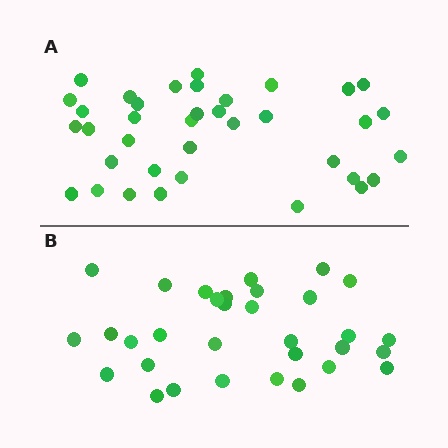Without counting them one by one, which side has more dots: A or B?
Region A (the top region) has more dots.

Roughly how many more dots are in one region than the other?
Region A has about 5 more dots than region B.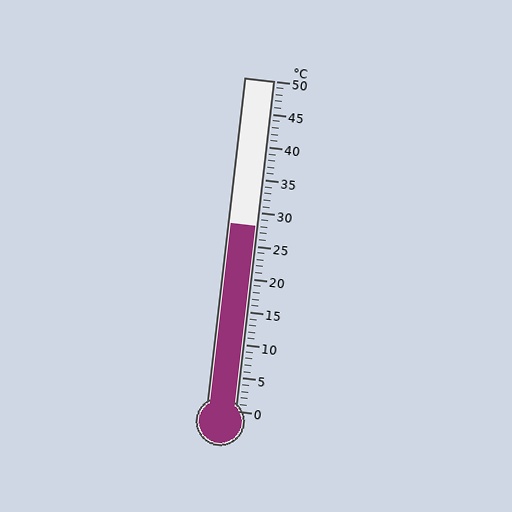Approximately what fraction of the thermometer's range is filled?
The thermometer is filled to approximately 55% of its range.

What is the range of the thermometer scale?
The thermometer scale ranges from 0°C to 50°C.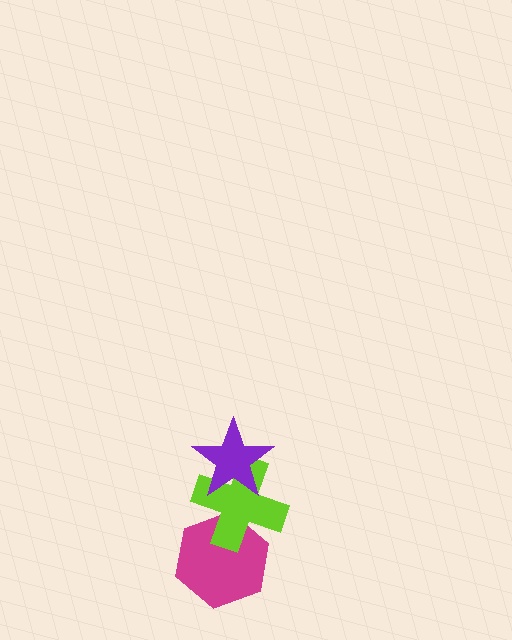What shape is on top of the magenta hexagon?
The lime cross is on top of the magenta hexagon.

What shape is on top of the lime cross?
The purple star is on top of the lime cross.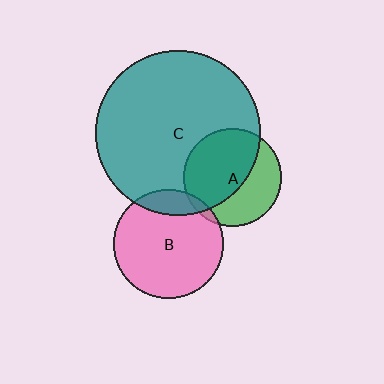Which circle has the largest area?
Circle C (teal).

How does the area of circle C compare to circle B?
Approximately 2.3 times.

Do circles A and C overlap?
Yes.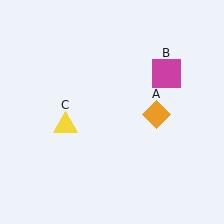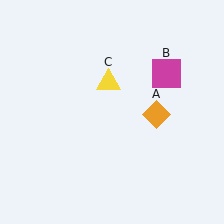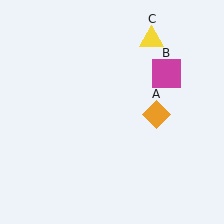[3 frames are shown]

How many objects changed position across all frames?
1 object changed position: yellow triangle (object C).